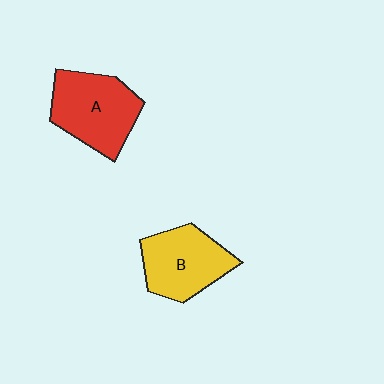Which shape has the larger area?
Shape A (red).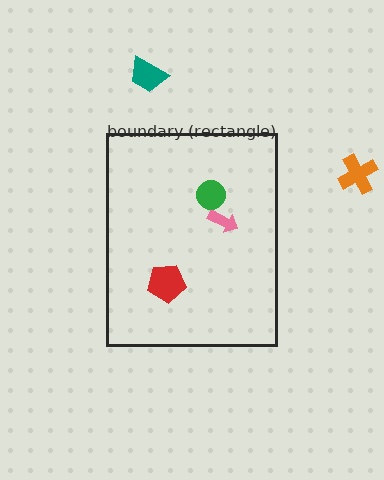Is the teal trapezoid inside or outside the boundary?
Outside.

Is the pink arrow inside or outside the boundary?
Inside.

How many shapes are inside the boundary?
3 inside, 2 outside.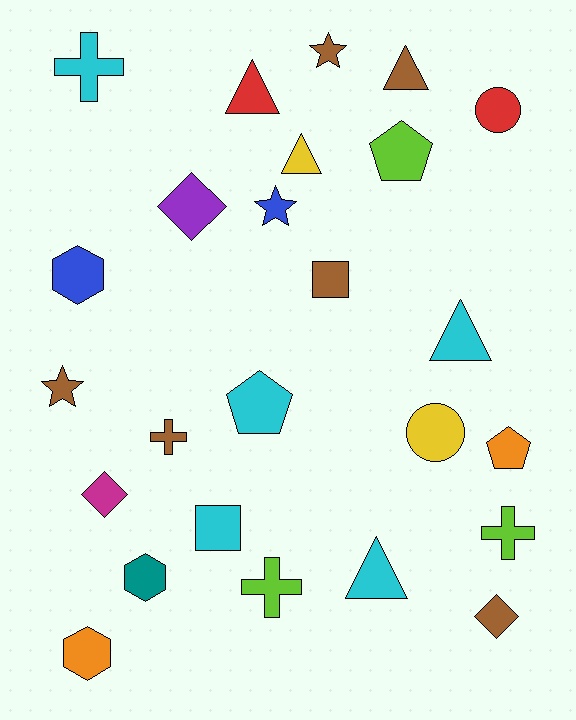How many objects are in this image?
There are 25 objects.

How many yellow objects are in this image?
There are 2 yellow objects.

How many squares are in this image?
There are 2 squares.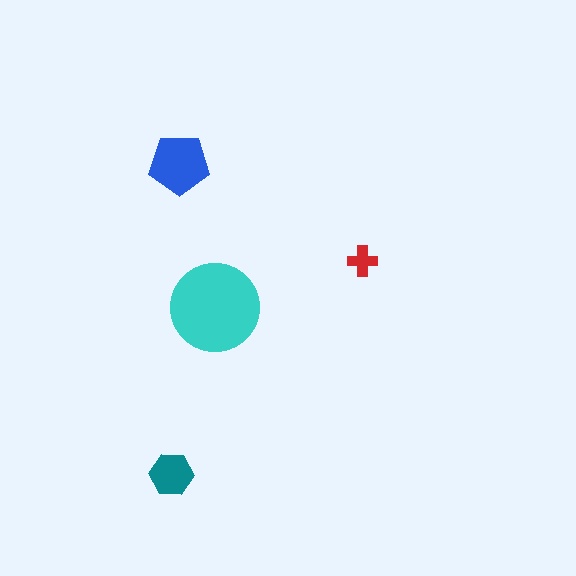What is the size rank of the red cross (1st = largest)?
4th.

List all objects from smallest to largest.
The red cross, the teal hexagon, the blue pentagon, the cyan circle.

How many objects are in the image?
There are 4 objects in the image.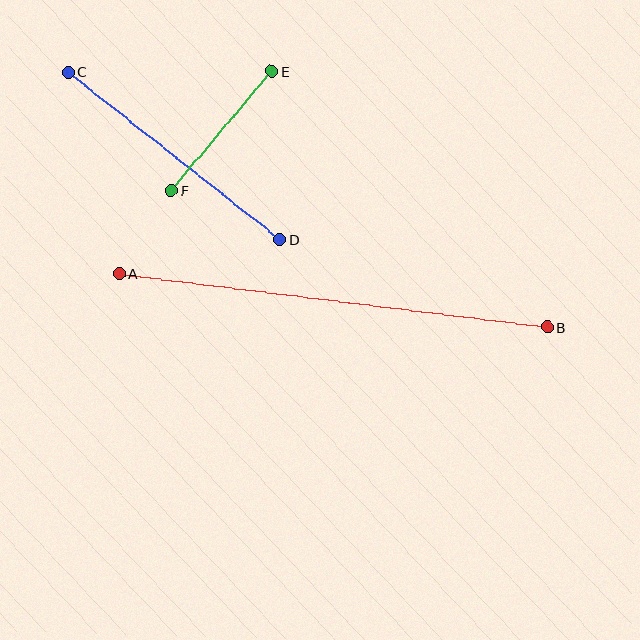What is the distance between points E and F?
The distance is approximately 156 pixels.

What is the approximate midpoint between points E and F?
The midpoint is at approximately (221, 131) pixels.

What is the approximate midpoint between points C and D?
The midpoint is at approximately (174, 156) pixels.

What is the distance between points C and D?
The distance is approximately 270 pixels.